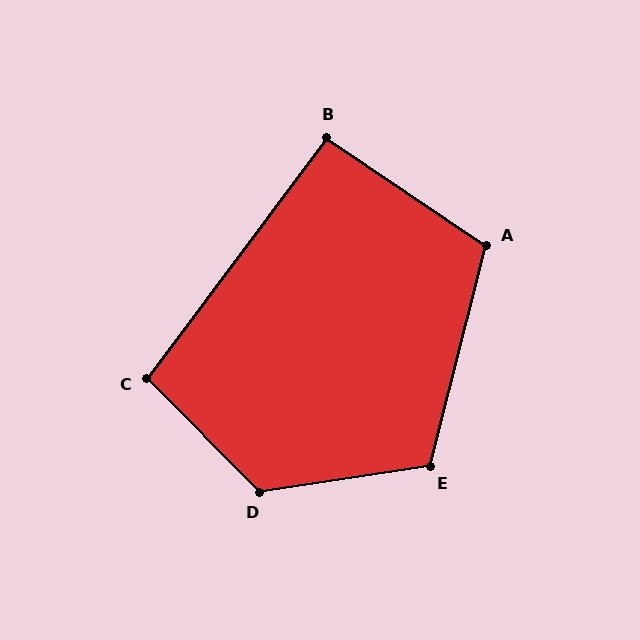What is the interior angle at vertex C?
Approximately 99 degrees (obtuse).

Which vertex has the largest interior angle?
D, at approximately 126 degrees.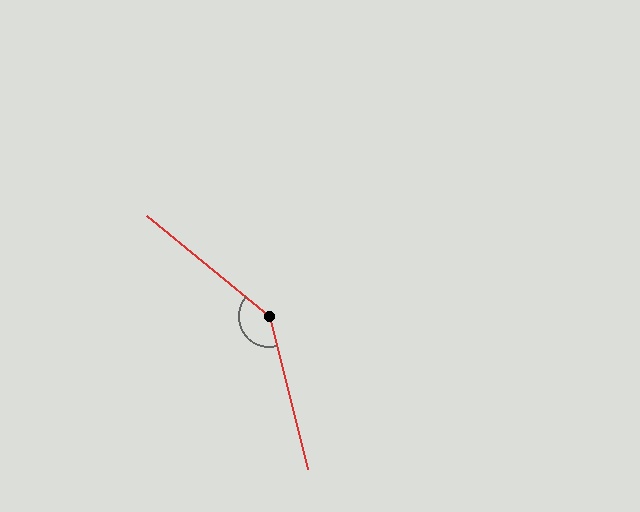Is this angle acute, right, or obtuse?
It is obtuse.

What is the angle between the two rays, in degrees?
Approximately 143 degrees.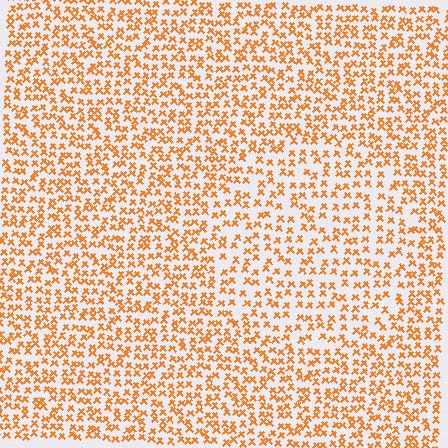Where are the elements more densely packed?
The elements are more densely packed outside the circle boundary.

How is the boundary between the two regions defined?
The boundary is defined by a change in element density (approximately 1.5x ratio). All elements are the same color, size, and shape.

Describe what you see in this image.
The image contains small orange elements arranged at two different densities. A circle-shaped region is visible where the elements are less densely packed than the surrounding area.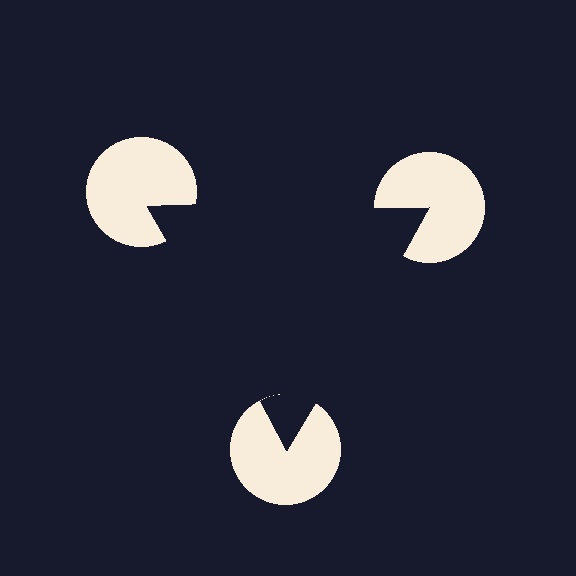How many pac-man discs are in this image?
There are 3 — one at each vertex of the illusory triangle.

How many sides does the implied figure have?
3 sides.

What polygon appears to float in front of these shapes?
An illusory triangle — its edges are inferred from the aligned wedge cuts in the pac-man discs, not physically drawn.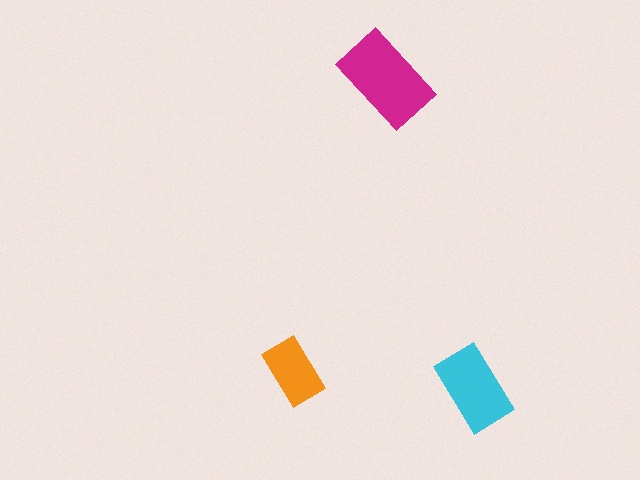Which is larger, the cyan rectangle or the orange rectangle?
The cyan one.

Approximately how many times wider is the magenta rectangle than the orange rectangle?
About 1.5 times wider.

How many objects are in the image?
There are 3 objects in the image.